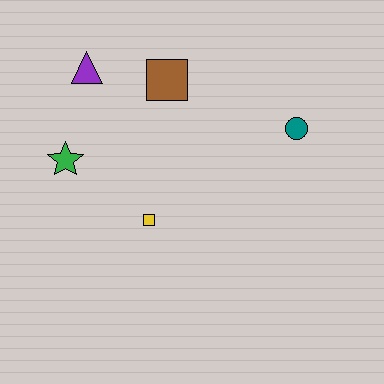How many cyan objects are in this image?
There are no cyan objects.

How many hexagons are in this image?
There are no hexagons.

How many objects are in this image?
There are 5 objects.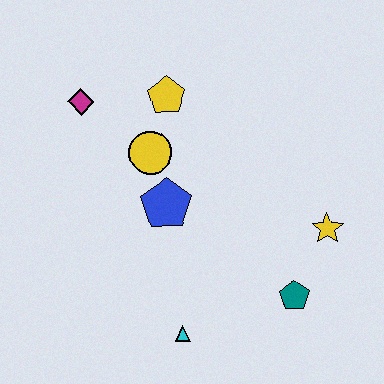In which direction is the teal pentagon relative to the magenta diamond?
The teal pentagon is to the right of the magenta diamond.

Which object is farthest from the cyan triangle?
The magenta diamond is farthest from the cyan triangle.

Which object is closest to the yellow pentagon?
The yellow circle is closest to the yellow pentagon.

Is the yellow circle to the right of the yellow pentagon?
No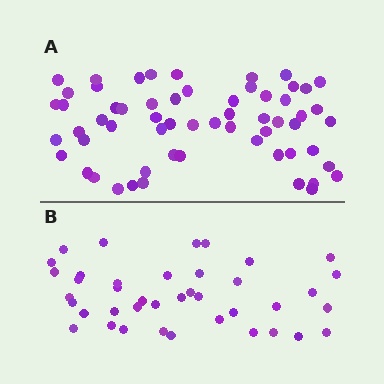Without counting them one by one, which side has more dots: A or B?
Region A (the top region) has more dots.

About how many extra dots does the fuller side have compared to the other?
Region A has approximately 20 more dots than region B.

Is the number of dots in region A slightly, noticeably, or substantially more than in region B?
Region A has substantially more. The ratio is roughly 1.5 to 1.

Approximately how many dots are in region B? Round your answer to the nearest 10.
About 40 dots.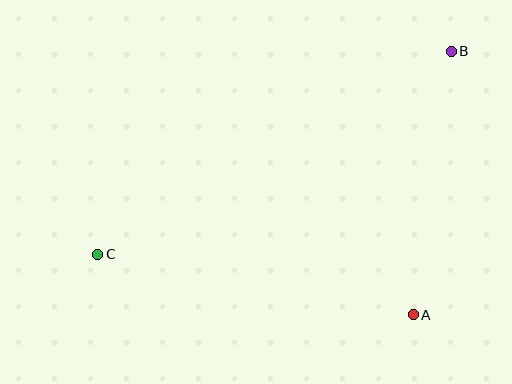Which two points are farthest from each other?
Points B and C are farthest from each other.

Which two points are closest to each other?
Points A and B are closest to each other.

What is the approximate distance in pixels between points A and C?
The distance between A and C is approximately 321 pixels.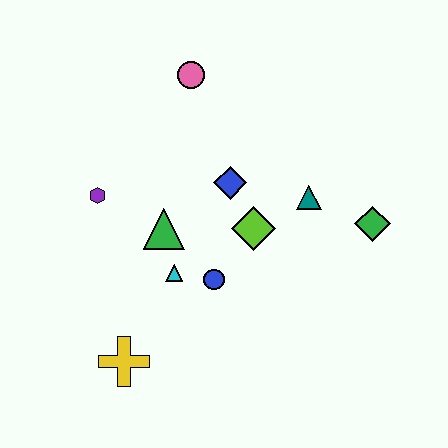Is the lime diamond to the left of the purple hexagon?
No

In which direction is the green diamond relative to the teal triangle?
The green diamond is to the right of the teal triangle.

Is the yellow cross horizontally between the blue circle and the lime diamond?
No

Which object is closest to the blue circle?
The cyan triangle is closest to the blue circle.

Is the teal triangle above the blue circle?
Yes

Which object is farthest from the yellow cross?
The pink circle is farthest from the yellow cross.